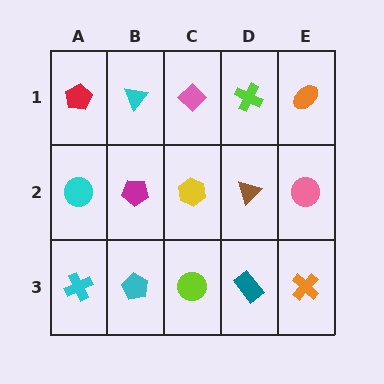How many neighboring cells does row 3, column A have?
2.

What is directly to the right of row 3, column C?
A teal rectangle.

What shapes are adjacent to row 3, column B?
A magenta pentagon (row 2, column B), a cyan cross (row 3, column A), a lime circle (row 3, column C).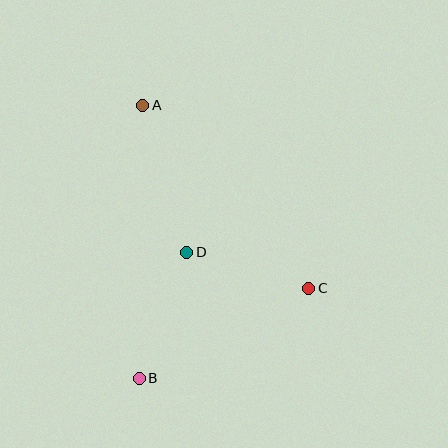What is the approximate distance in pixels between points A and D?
The distance between A and D is approximately 154 pixels.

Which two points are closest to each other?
Points C and D are closest to each other.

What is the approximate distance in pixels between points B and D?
The distance between B and D is approximately 135 pixels.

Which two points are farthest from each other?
Points A and B are farthest from each other.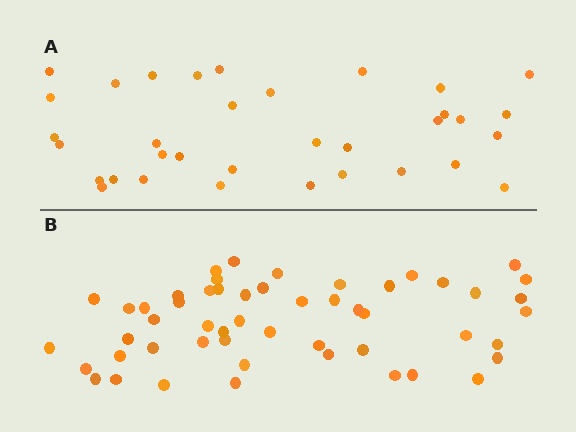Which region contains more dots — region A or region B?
Region B (the bottom region) has more dots.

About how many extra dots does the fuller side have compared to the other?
Region B has approximately 20 more dots than region A.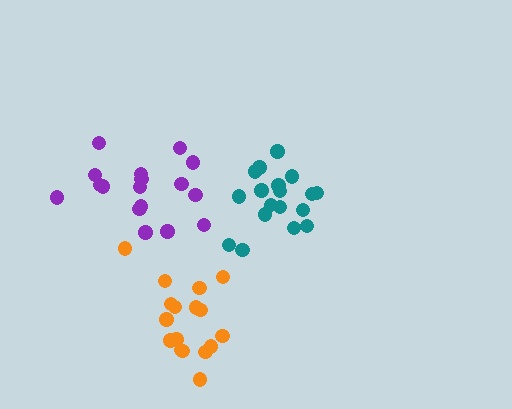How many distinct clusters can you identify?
There are 3 distinct clusters.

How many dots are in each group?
Group 1: 17 dots, Group 2: 18 dots, Group 3: 17 dots (52 total).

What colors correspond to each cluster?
The clusters are colored: purple, teal, orange.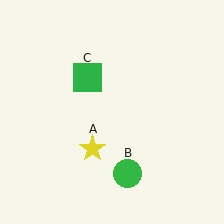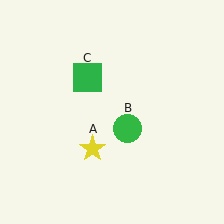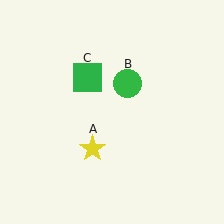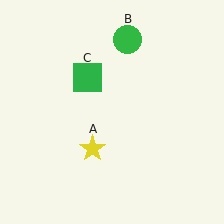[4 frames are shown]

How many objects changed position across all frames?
1 object changed position: green circle (object B).